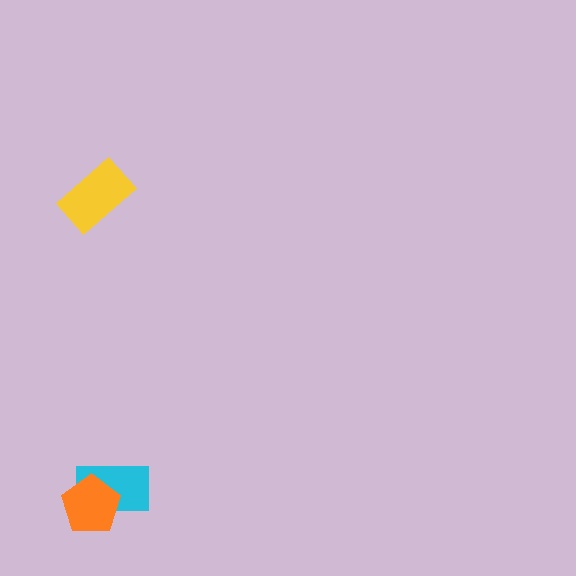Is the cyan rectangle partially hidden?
Yes, it is partially covered by another shape.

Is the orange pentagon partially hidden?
No, no other shape covers it.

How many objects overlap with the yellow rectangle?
0 objects overlap with the yellow rectangle.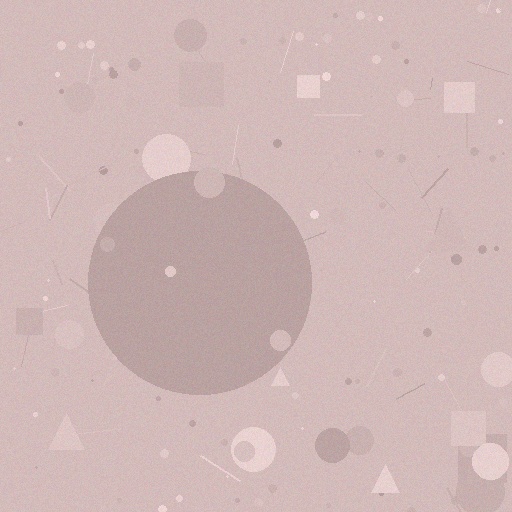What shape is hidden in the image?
A circle is hidden in the image.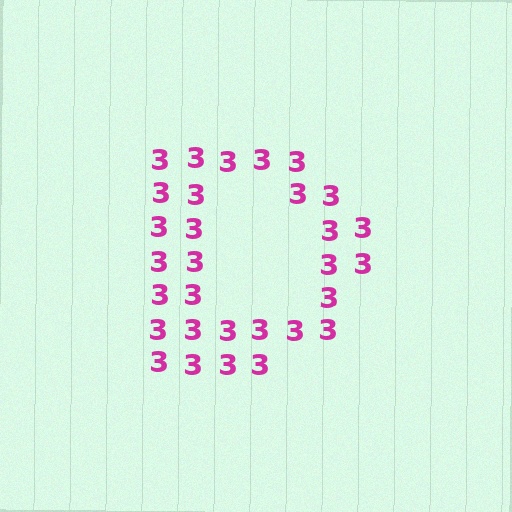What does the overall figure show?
The overall figure shows the letter D.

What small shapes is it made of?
It is made of small digit 3's.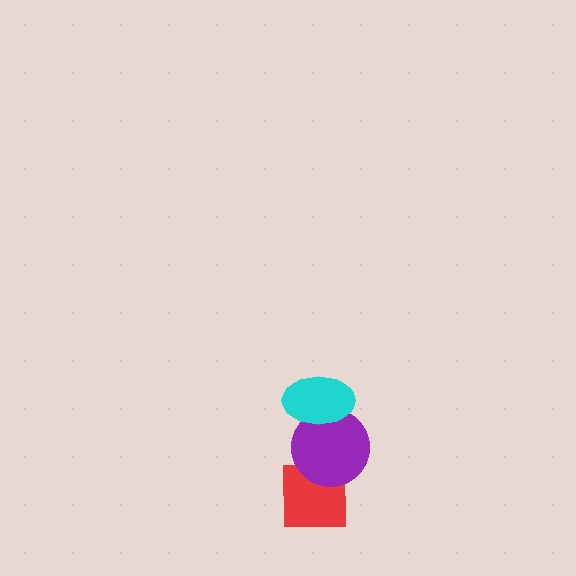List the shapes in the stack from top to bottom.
From top to bottom: the cyan ellipse, the purple circle, the red square.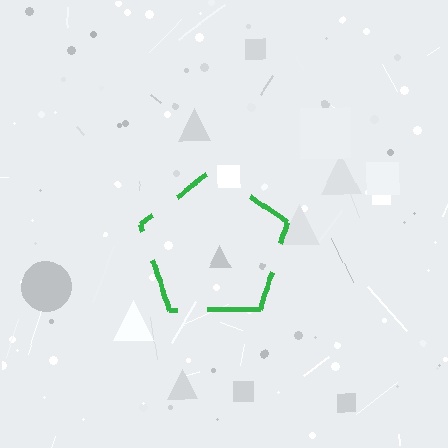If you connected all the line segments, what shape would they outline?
They would outline a pentagon.